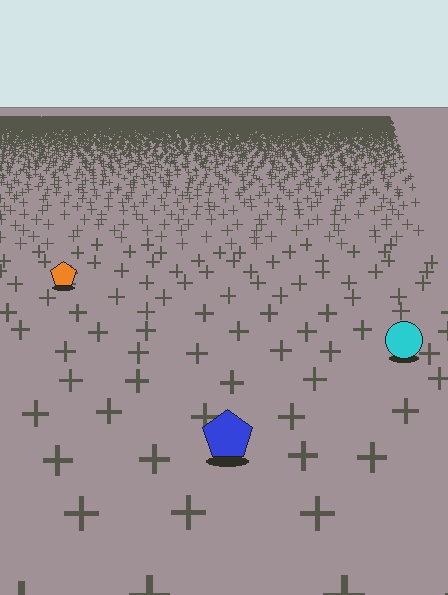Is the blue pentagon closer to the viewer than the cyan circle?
Yes. The blue pentagon is closer — you can tell from the texture gradient: the ground texture is coarser near it.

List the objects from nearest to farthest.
From nearest to farthest: the blue pentagon, the cyan circle, the orange pentagon.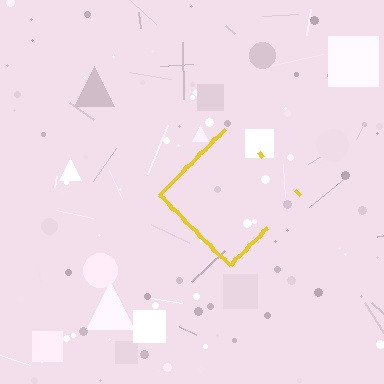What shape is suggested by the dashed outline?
The dashed outline suggests a diamond.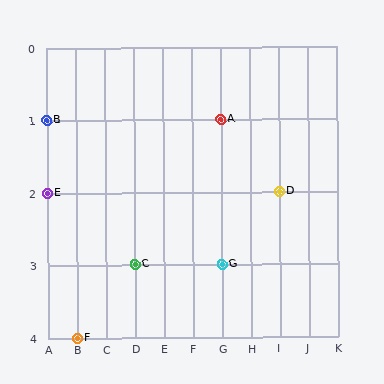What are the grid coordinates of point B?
Point B is at grid coordinates (A, 1).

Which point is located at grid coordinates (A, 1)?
Point B is at (A, 1).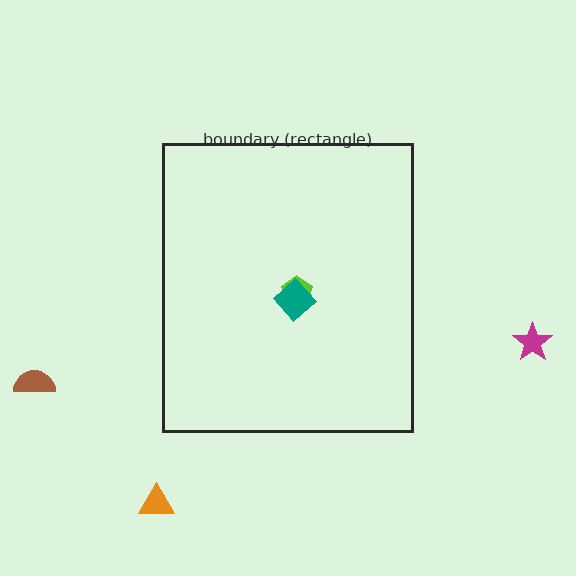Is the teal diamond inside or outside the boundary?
Inside.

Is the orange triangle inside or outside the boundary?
Outside.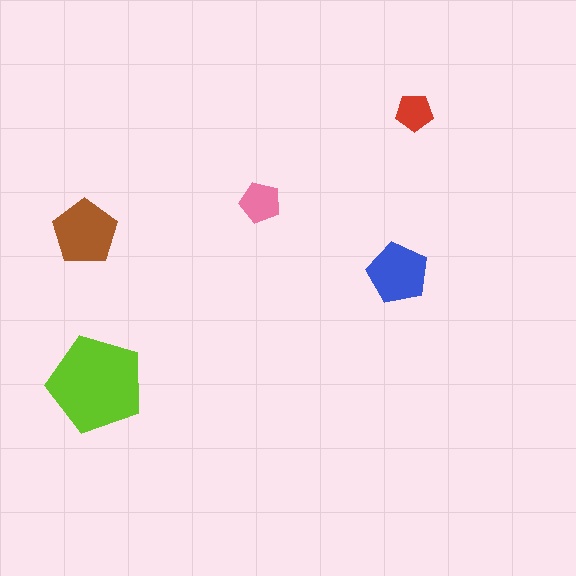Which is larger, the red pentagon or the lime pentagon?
The lime one.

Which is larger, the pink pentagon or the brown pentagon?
The brown one.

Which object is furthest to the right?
The red pentagon is rightmost.